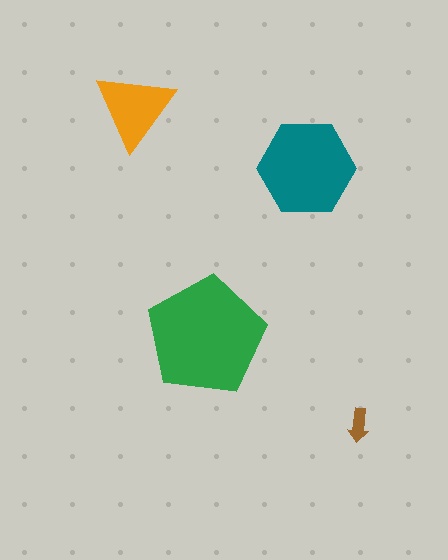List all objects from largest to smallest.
The green pentagon, the teal hexagon, the orange triangle, the brown arrow.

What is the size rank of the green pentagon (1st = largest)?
1st.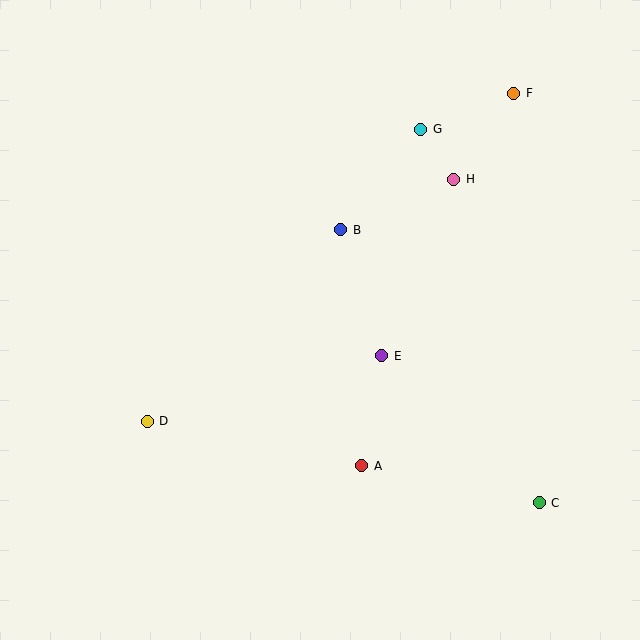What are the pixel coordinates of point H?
Point H is at (454, 179).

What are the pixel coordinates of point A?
Point A is at (362, 466).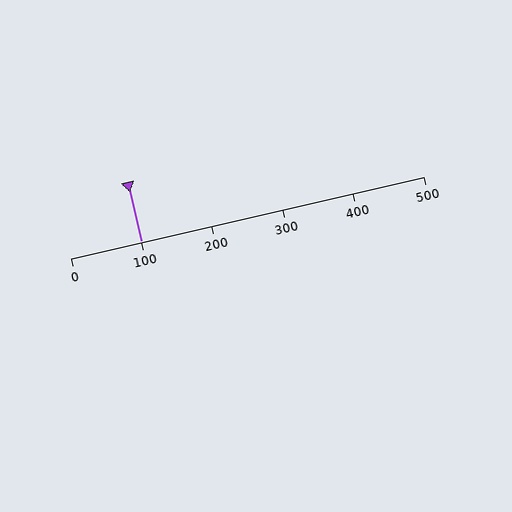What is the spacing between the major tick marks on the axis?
The major ticks are spaced 100 apart.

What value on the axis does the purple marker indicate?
The marker indicates approximately 100.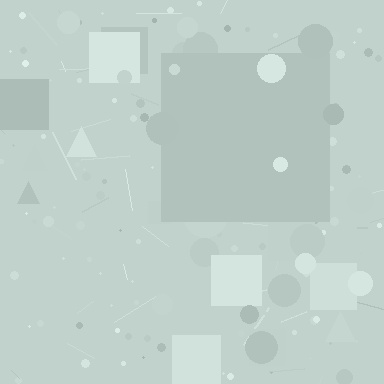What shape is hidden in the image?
A square is hidden in the image.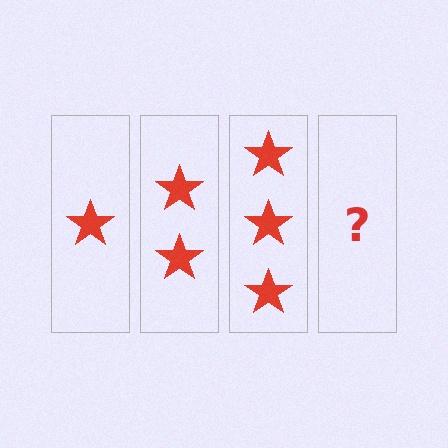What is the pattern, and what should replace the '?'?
The pattern is that each step adds one more star. The '?' should be 4 stars.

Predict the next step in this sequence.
The next step is 4 stars.